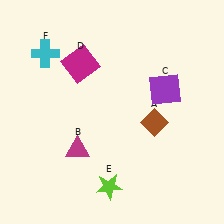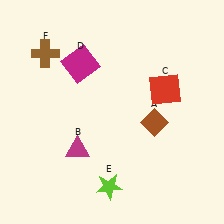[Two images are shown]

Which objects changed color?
C changed from purple to red. F changed from cyan to brown.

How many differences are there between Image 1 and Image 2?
There are 2 differences between the two images.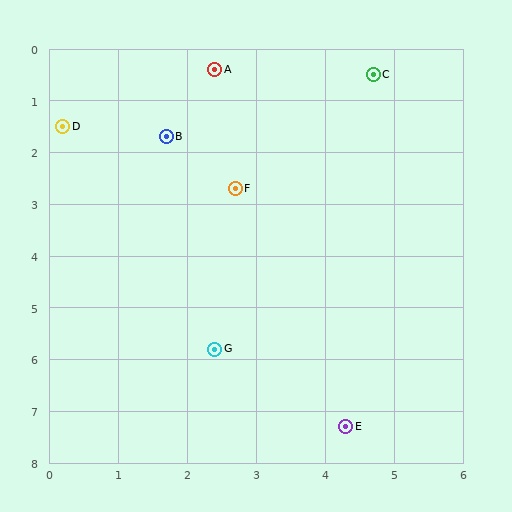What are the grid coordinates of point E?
Point E is at approximately (4.3, 7.3).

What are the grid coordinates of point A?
Point A is at approximately (2.4, 0.4).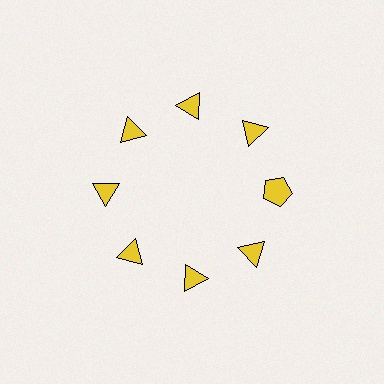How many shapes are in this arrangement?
There are 8 shapes arranged in a ring pattern.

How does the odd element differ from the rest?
It has a different shape: pentagon instead of triangle.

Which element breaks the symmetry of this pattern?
The yellow pentagon at roughly the 3 o'clock position breaks the symmetry. All other shapes are yellow triangles.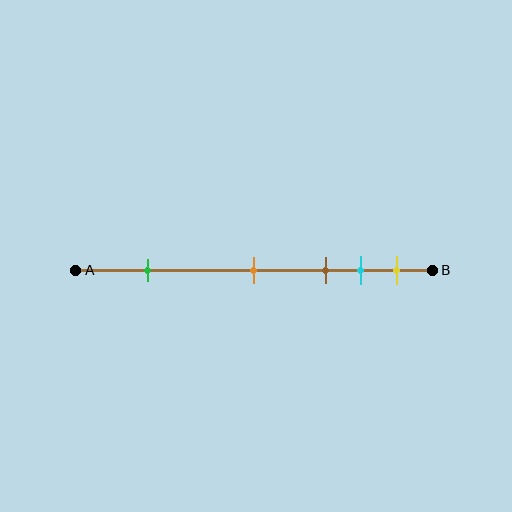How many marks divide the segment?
There are 5 marks dividing the segment.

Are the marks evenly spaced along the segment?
No, the marks are not evenly spaced.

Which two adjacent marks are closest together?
The cyan and yellow marks are the closest adjacent pair.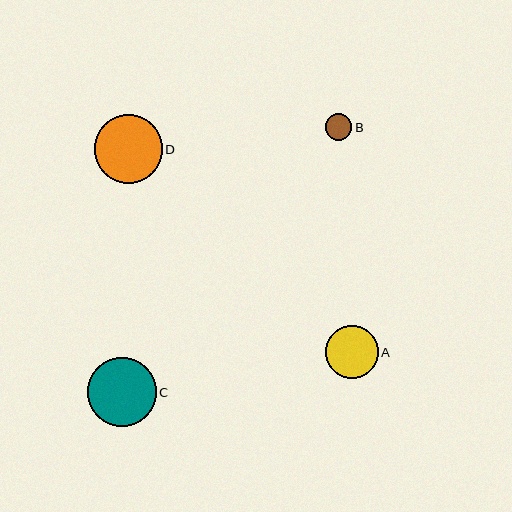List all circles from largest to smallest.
From largest to smallest: C, D, A, B.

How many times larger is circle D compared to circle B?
Circle D is approximately 2.6 times the size of circle B.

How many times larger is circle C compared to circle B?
Circle C is approximately 2.6 times the size of circle B.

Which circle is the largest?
Circle C is the largest with a size of approximately 69 pixels.